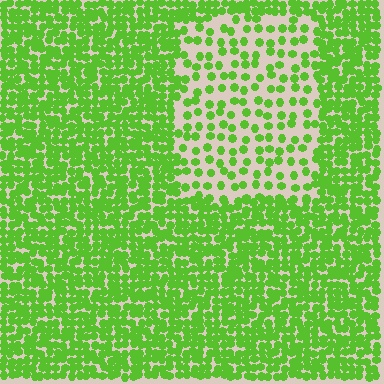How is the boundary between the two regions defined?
The boundary is defined by a change in element density (approximately 2.5x ratio). All elements are the same color, size, and shape.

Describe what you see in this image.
The image contains small lime elements arranged at two different densities. A rectangle-shaped region is visible where the elements are less densely packed than the surrounding area.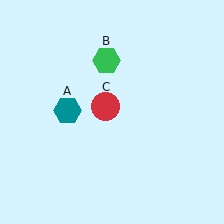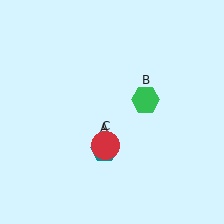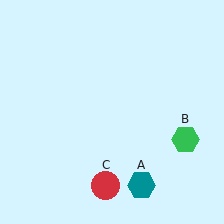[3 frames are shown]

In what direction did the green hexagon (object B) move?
The green hexagon (object B) moved down and to the right.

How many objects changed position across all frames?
3 objects changed position: teal hexagon (object A), green hexagon (object B), red circle (object C).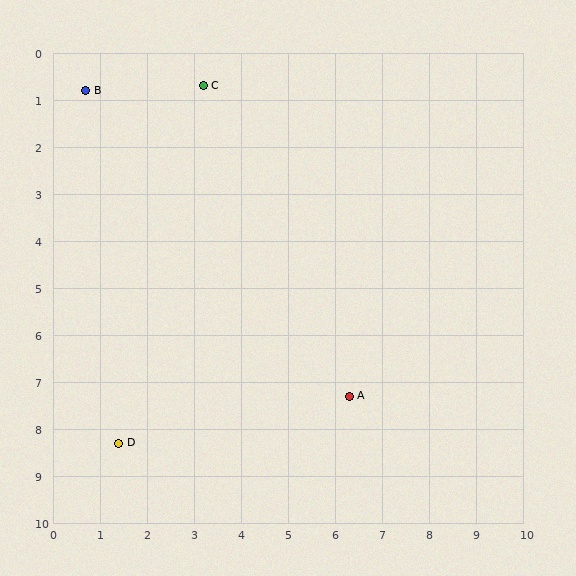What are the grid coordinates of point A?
Point A is at approximately (6.3, 7.3).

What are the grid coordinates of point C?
Point C is at approximately (3.2, 0.7).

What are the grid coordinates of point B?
Point B is at approximately (0.7, 0.8).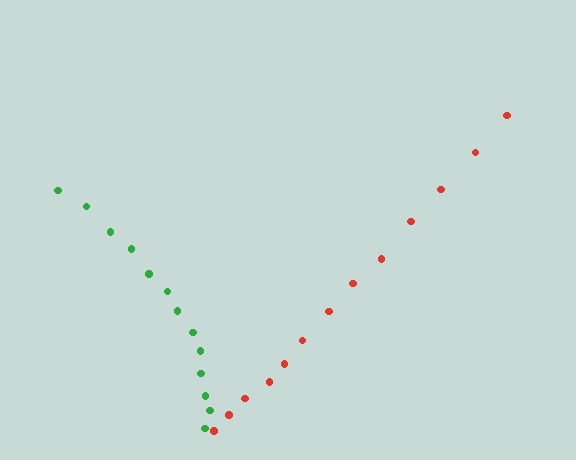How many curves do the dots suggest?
There are 2 distinct paths.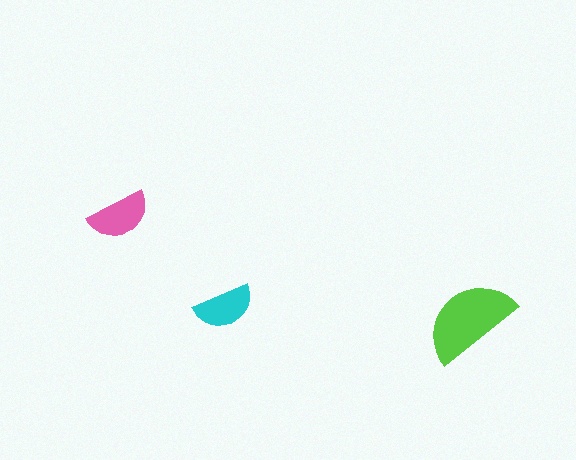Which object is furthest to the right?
The lime semicircle is rightmost.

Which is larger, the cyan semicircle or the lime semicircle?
The lime one.